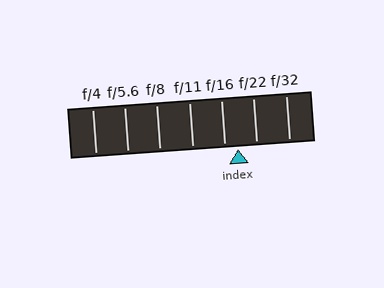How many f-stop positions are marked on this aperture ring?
There are 7 f-stop positions marked.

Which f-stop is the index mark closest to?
The index mark is closest to f/16.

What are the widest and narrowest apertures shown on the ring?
The widest aperture shown is f/4 and the narrowest is f/32.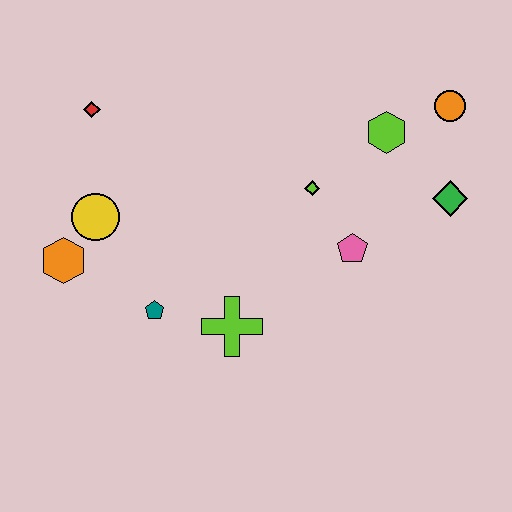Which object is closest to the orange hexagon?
The yellow circle is closest to the orange hexagon.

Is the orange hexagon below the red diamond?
Yes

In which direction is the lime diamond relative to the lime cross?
The lime diamond is above the lime cross.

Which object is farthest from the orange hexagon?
The orange circle is farthest from the orange hexagon.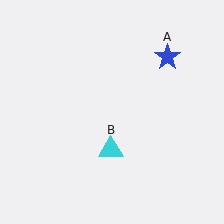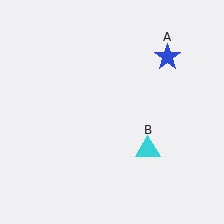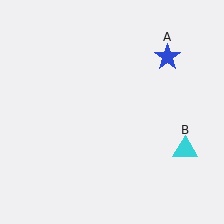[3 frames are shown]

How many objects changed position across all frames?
1 object changed position: cyan triangle (object B).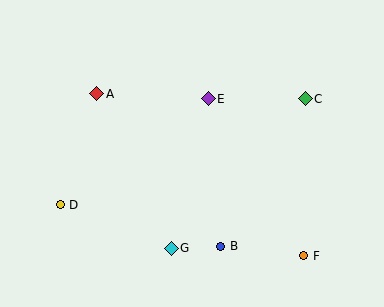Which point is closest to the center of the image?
Point E at (208, 99) is closest to the center.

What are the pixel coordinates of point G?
Point G is at (171, 248).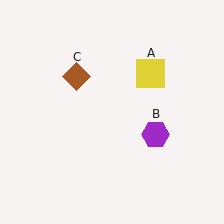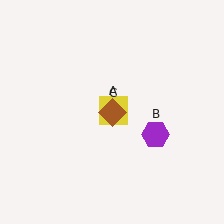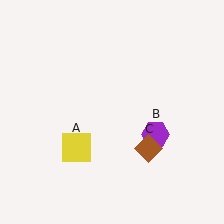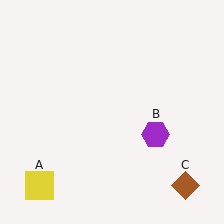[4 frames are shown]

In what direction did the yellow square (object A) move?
The yellow square (object A) moved down and to the left.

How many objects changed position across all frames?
2 objects changed position: yellow square (object A), brown diamond (object C).